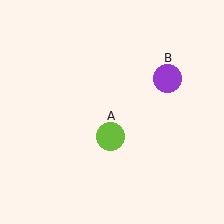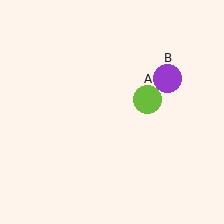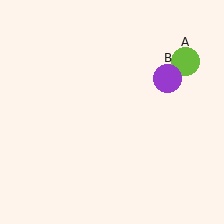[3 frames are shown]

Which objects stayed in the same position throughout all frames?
Purple circle (object B) remained stationary.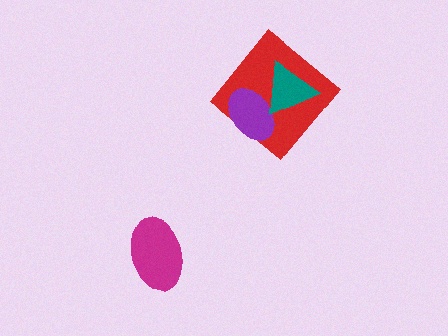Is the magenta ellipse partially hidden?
No, no other shape covers it.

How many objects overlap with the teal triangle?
2 objects overlap with the teal triangle.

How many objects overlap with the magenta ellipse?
0 objects overlap with the magenta ellipse.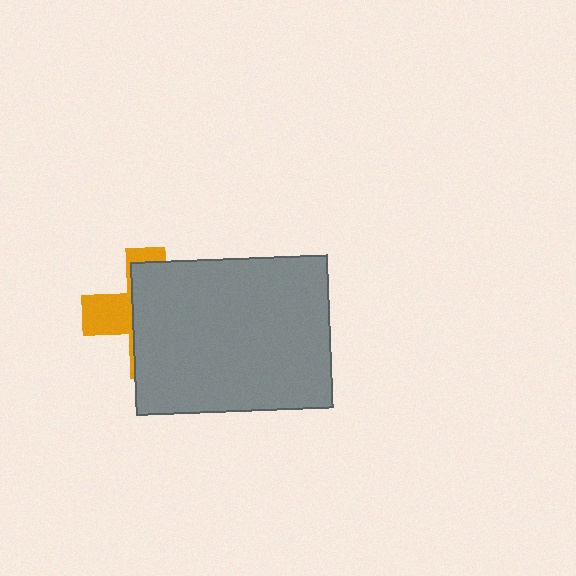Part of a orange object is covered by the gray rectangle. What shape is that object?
It is a cross.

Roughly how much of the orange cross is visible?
A small part of it is visible (roughly 32%).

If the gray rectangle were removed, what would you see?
You would see the complete orange cross.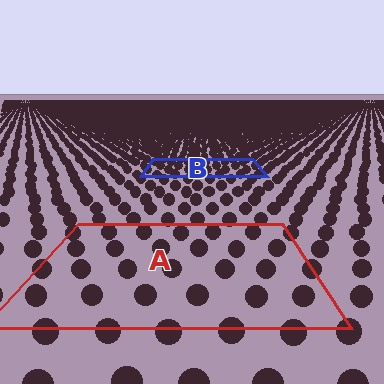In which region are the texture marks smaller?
The texture marks are smaller in region B, because it is farther away.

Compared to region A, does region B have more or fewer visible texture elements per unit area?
Region B has more texture elements per unit area — they are packed more densely because it is farther away.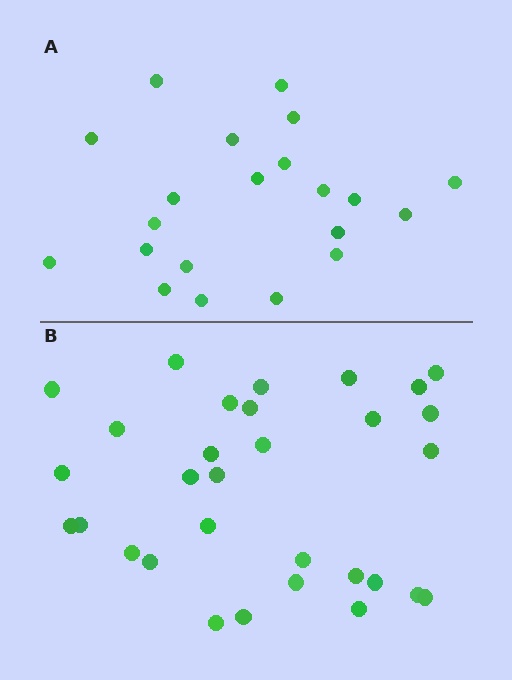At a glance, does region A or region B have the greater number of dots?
Region B (the bottom region) has more dots.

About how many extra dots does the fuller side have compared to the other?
Region B has roughly 10 or so more dots than region A.